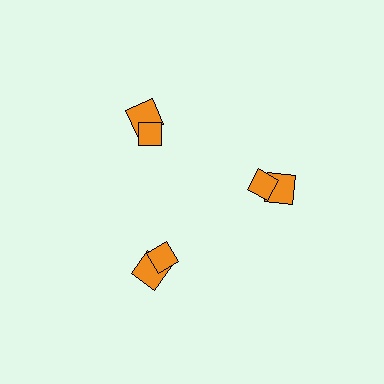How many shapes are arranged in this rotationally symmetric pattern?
There are 6 shapes, arranged in 3 groups of 2.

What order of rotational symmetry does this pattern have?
This pattern has 3-fold rotational symmetry.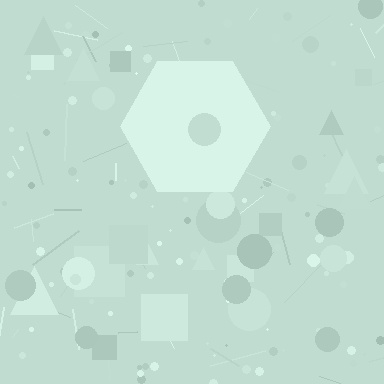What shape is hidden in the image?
A hexagon is hidden in the image.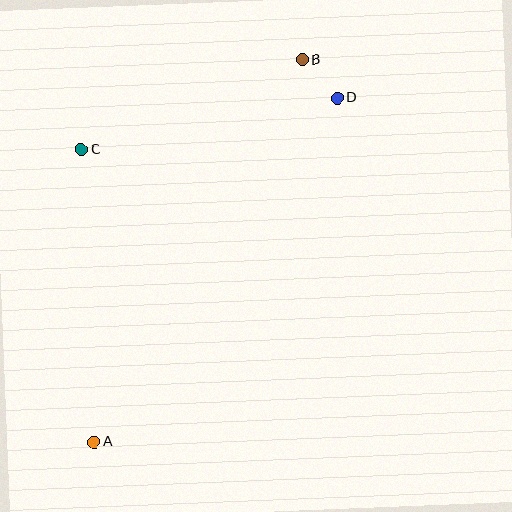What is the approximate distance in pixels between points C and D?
The distance between C and D is approximately 261 pixels.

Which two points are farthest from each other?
Points A and B are farthest from each other.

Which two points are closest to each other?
Points B and D are closest to each other.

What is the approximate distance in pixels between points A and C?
The distance between A and C is approximately 292 pixels.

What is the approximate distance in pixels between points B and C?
The distance between B and C is approximately 239 pixels.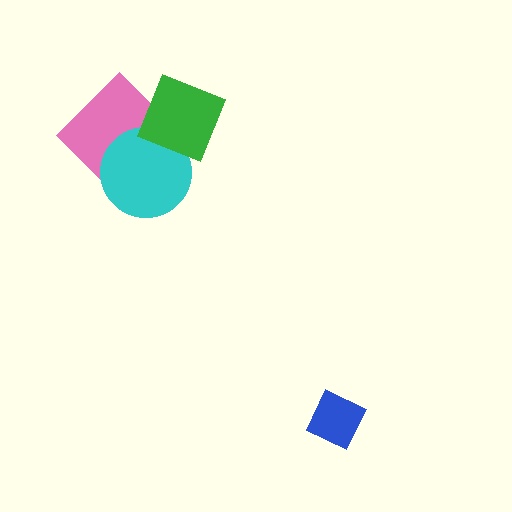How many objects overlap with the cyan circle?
2 objects overlap with the cyan circle.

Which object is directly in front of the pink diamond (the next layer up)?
The cyan circle is directly in front of the pink diamond.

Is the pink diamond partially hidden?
Yes, it is partially covered by another shape.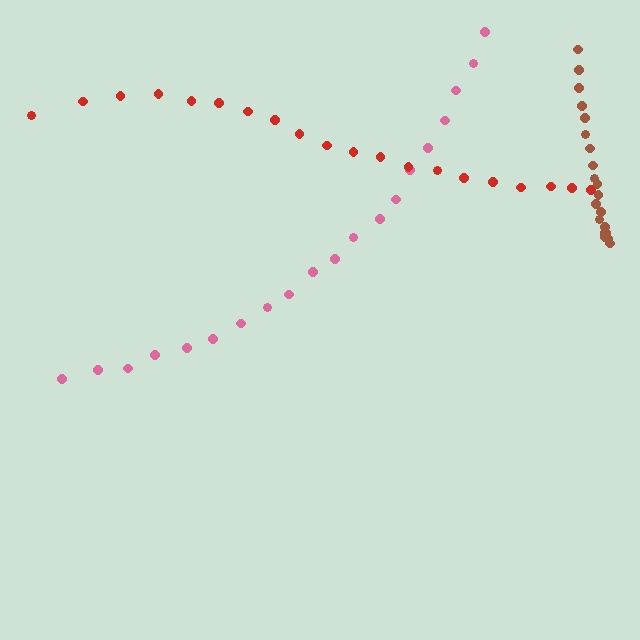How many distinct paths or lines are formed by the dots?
There are 3 distinct paths.